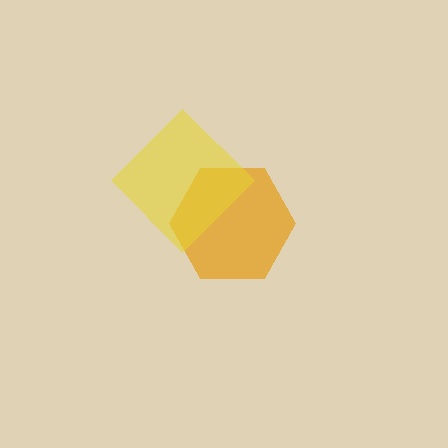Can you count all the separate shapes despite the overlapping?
Yes, there are 2 separate shapes.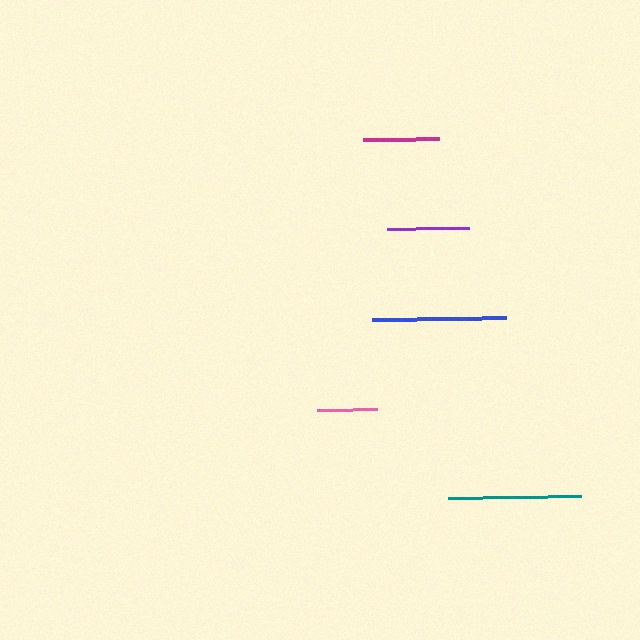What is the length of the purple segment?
The purple segment is approximately 82 pixels long.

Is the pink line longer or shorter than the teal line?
The teal line is longer than the pink line.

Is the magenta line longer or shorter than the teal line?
The teal line is longer than the magenta line.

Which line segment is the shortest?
The pink line is the shortest at approximately 60 pixels.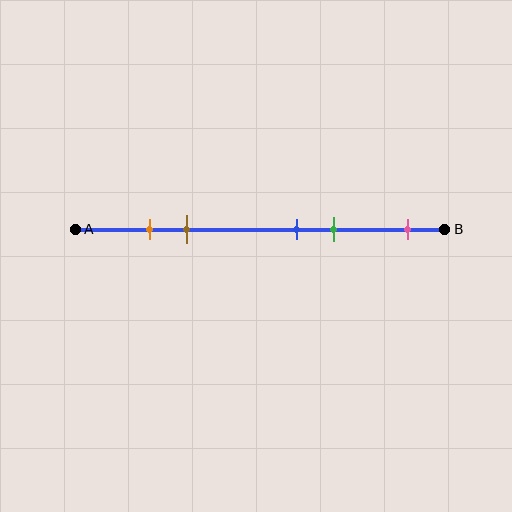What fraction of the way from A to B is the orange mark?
The orange mark is approximately 20% (0.2) of the way from A to B.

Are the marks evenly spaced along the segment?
No, the marks are not evenly spaced.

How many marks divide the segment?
There are 5 marks dividing the segment.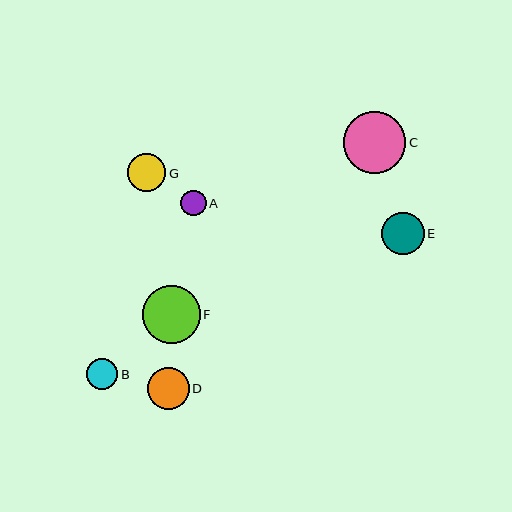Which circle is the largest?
Circle C is the largest with a size of approximately 63 pixels.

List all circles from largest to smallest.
From largest to smallest: C, F, E, D, G, B, A.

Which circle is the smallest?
Circle A is the smallest with a size of approximately 25 pixels.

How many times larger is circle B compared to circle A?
Circle B is approximately 1.2 times the size of circle A.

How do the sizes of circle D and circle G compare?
Circle D and circle G are approximately the same size.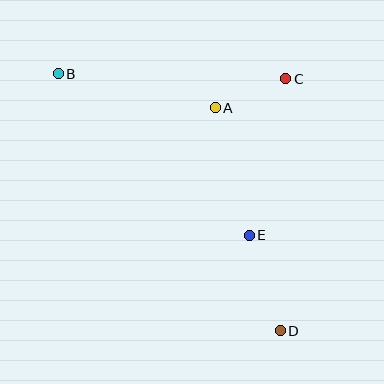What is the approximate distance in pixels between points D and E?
The distance between D and E is approximately 100 pixels.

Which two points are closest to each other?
Points A and C are closest to each other.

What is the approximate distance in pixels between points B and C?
The distance between B and C is approximately 227 pixels.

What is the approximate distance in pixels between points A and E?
The distance between A and E is approximately 132 pixels.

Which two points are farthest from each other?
Points B and D are farthest from each other.